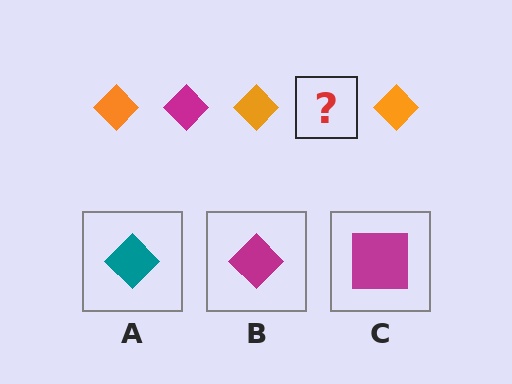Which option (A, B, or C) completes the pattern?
B.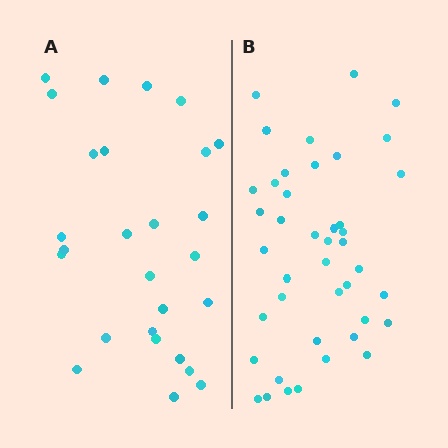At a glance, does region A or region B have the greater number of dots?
Region B (the right region) has more dots.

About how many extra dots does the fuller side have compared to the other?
Region B has approximately 15 more dots than region A.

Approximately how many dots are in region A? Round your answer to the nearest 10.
About 30 dots. (The exact count is 27, which rounds to 30.)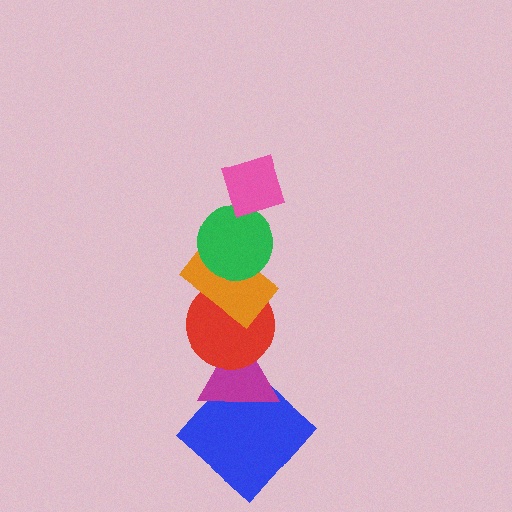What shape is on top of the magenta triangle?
The red circle is on top of the magenta triangle.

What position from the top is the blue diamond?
The blue diamond is 6th from the top.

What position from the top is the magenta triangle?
The magenta triangle is 5th from the top.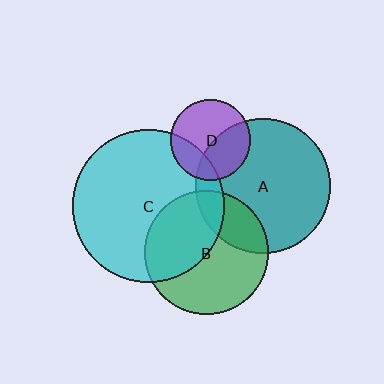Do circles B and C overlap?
Yes.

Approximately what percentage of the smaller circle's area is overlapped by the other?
Approximately 45%.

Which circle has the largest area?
Circle C (cyan).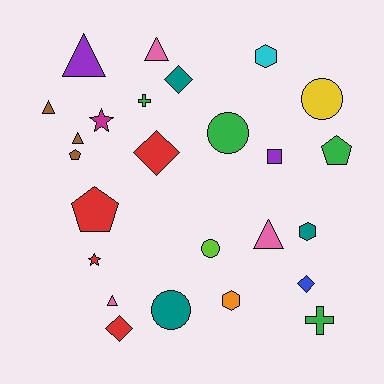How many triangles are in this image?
There are 6 triangles.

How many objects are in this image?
There are 25 objects.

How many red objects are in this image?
There are 4 red objects.